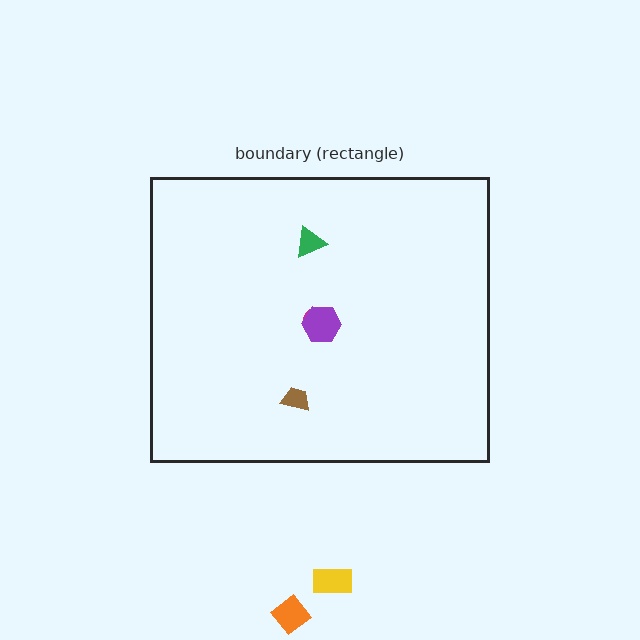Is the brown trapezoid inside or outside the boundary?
Inside.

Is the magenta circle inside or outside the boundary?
Inside.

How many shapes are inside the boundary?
4 inside, 2 outside.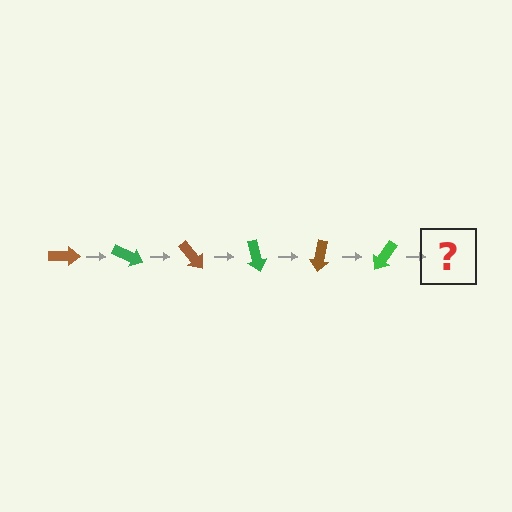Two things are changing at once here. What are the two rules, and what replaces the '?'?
The two rules are that it rotates 25 degrees each step and the color cycles through brown and green. The '?' should be a brown arrow, rotated 150 degrees from the start.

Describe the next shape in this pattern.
It should be a brown arrow, rotated 150 degrees from the start.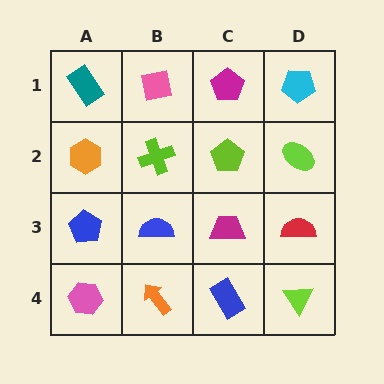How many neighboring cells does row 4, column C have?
3.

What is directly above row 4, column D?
A red semicircle.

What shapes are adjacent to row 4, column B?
A blue semicircle (row 3, column B), a pink hexagon (row 4, column A), a blue rectangle (row 4, column C).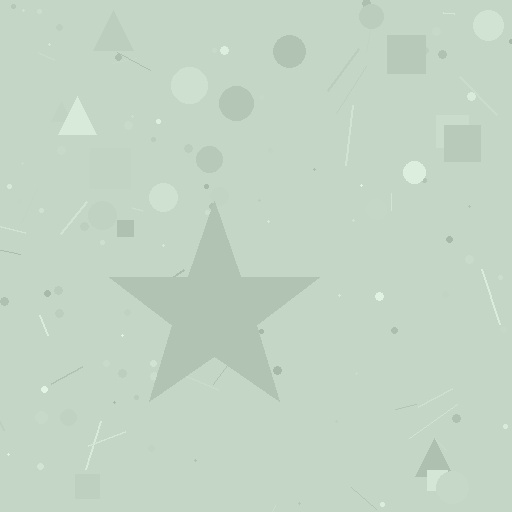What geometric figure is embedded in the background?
A star is embedded in the background.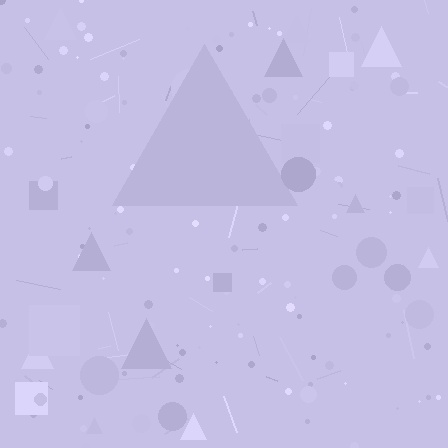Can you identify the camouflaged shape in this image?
The camouflaged shape is a triangle.